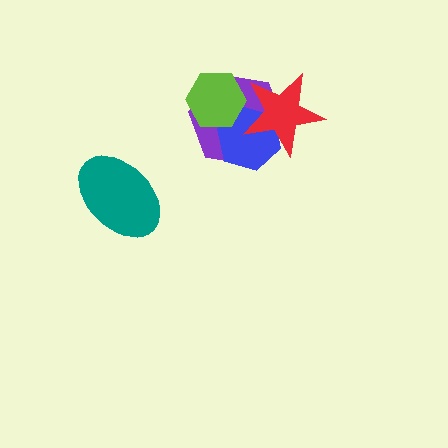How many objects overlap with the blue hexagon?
3 objects overlap with the blue hexagon.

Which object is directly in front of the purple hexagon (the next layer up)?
The blue hexagon is directly in front of the purple hexagon.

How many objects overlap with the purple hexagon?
3 objects overlap with the purple hexagon.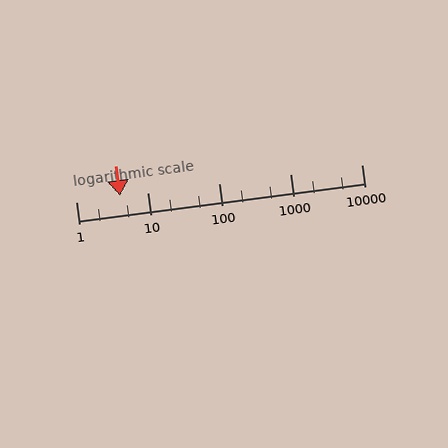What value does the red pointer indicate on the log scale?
The pointer indicates approximately 4.2.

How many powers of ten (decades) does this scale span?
The scale spans 4 decades, from 1 to 10000.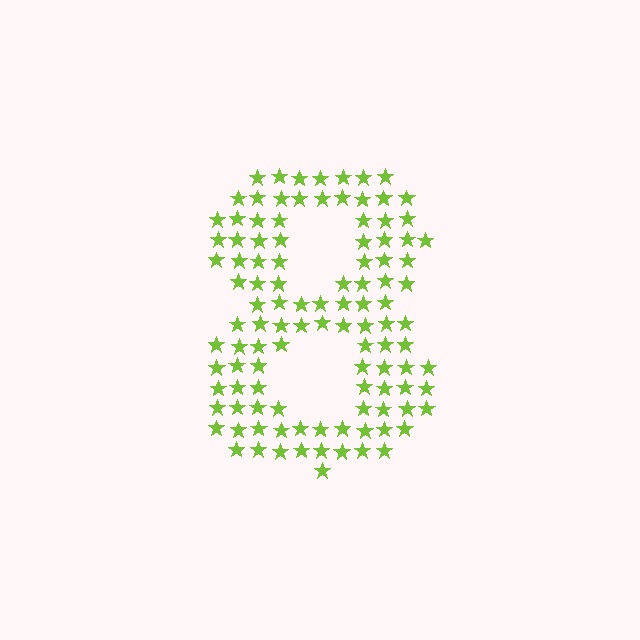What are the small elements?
The small elements are stars.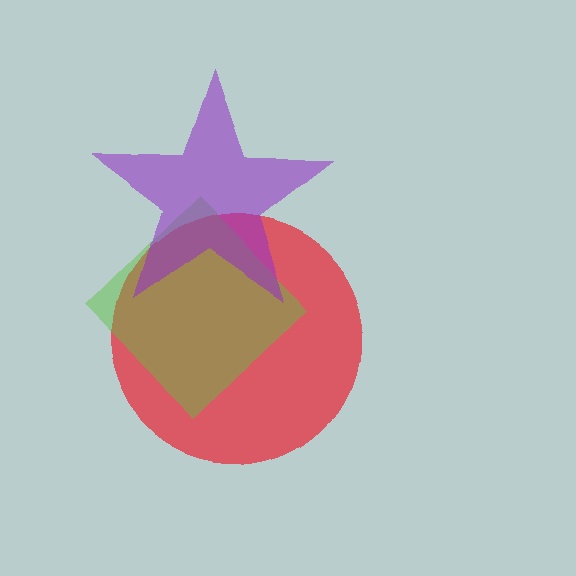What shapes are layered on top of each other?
The layered shapes are: a red circle, a lime diamond, a purple star.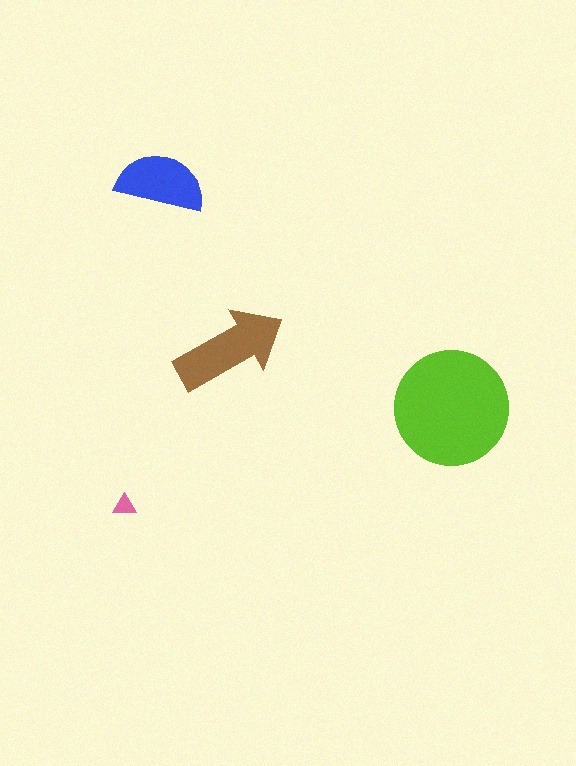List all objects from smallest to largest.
The pink triangle, the blue semicircle, the brown arrow, the lime circle.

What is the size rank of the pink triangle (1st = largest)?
4th.